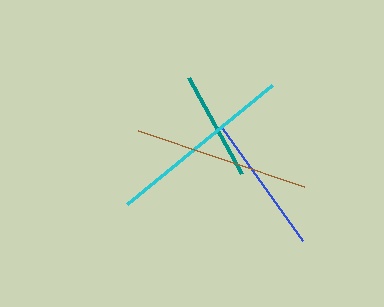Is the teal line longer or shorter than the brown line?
The brown line is longer than the teal line.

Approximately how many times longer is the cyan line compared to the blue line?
The cyan line is approximately 1.4 times the length of the blue line.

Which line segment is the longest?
The cyan line is the longest at approximately 188 pixels.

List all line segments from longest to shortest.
From longest to shortest: cyan, brown, blue, teal.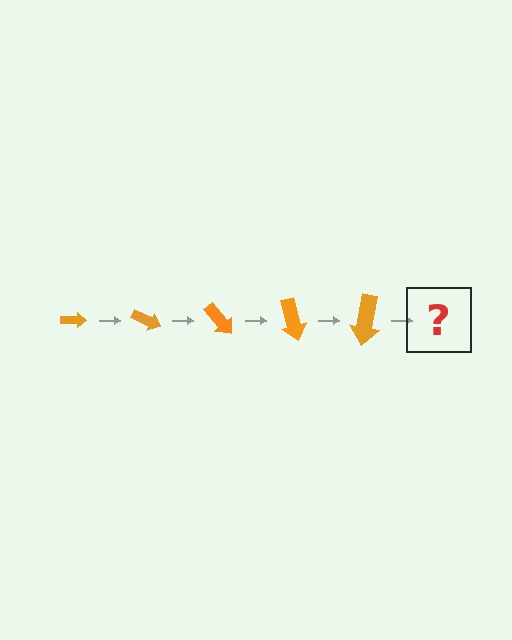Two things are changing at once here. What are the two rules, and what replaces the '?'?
The two rules are that the arrow grows larger each step and it rotates 25 degrees each step. The '?' should be an arrow, larger than the previous one and rotated 125 degrees from the start.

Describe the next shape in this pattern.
It should be an arrow, larger than the previous one and rotated 125 degrees from the start.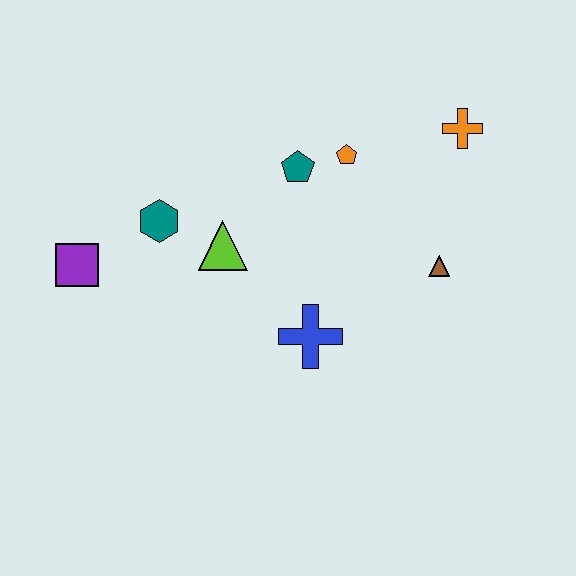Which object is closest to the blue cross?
The lime triangle is closest to the blue cross.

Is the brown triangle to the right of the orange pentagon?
Yes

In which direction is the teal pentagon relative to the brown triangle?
The teal pentagon is to the left of the brown triangle.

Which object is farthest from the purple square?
The orange cross is farthest from the purple square.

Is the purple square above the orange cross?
No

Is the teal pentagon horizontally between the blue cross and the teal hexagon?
Yes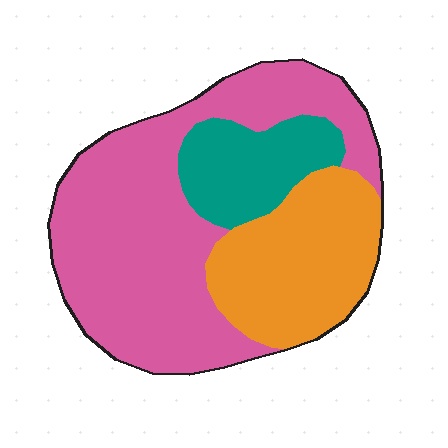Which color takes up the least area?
Teal, at roughly 15%.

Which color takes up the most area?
Pink, at roughly 55%.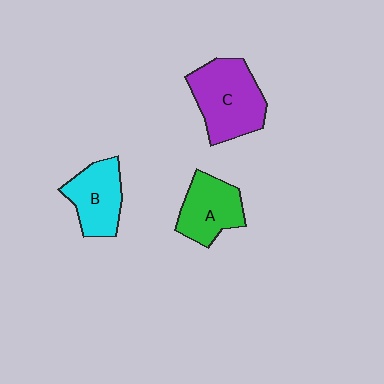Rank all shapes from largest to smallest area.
From largest to smallest: C (purple), A (green), B (cyan).